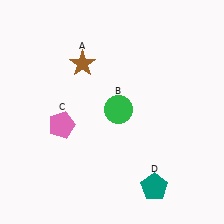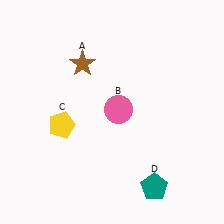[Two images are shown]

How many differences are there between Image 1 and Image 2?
There are 2 differences between the two images.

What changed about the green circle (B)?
In Image 1, B is green. In Image 2, it changed to pink.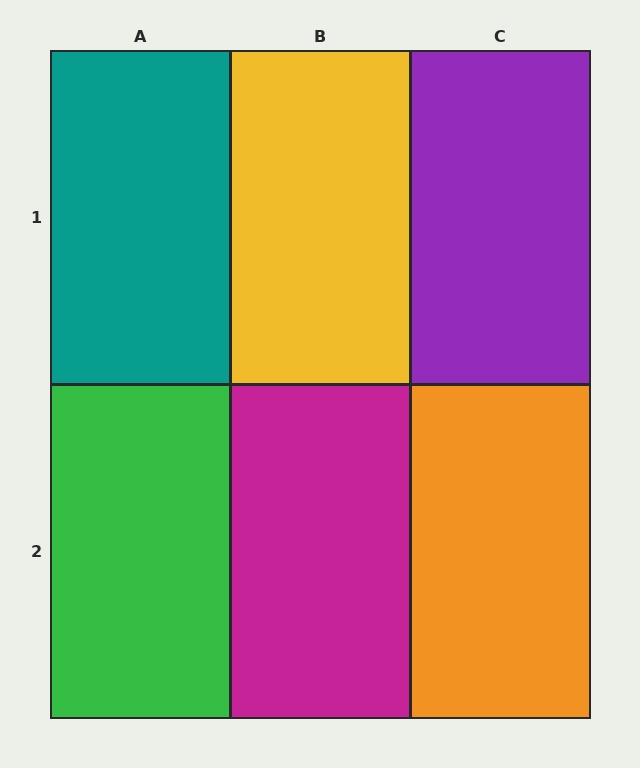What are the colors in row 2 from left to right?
Green, magenta, orange.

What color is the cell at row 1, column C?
Purple.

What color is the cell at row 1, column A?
Teal.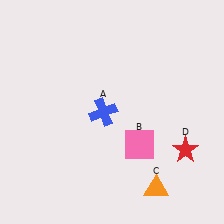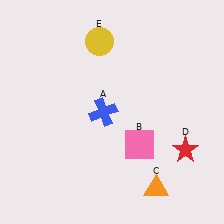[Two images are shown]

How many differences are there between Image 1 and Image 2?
There is 1 difference between the two images.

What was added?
A yellow circle (E) was added in Image 2.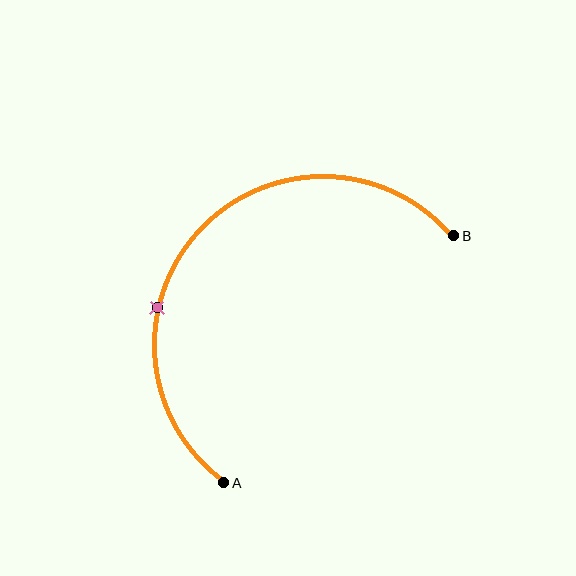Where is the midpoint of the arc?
The arc midpoint is the point on the curve farthest from the straight line joining A and B. It sits above and to the left of that line.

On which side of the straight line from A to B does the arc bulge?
The arc bulges above and to the left of the straight line connecting A and B.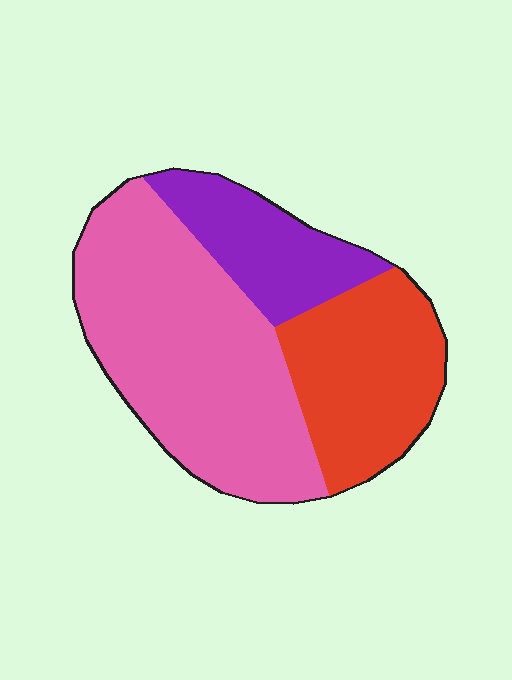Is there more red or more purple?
Red.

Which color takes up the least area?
Purple, at roughly 20%.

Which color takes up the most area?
Pink, at roughly 50%.